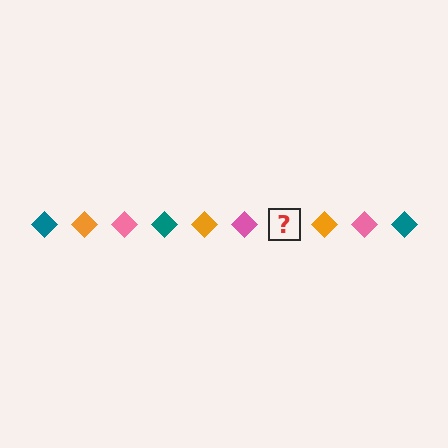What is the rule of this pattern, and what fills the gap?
The rule is that the pattern cycles through teal, orange, pink diamonds. The gap should be filled with a teal diamond.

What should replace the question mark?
The question mark should be replaced with a teal diamond.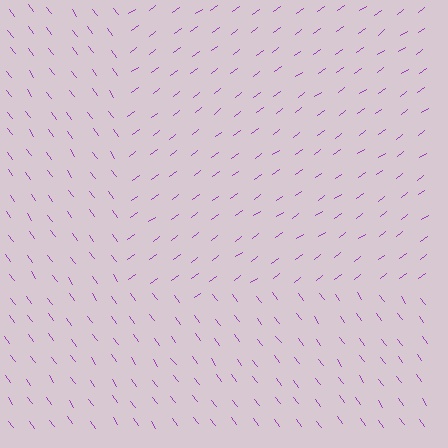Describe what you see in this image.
The image is filled with small purple line segments. A rectangle region in the image has lines oriented differently from the surrounding lines, creating a visible texture boundary.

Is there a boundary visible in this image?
Yes, there is a texture boundary formed by a change in line orientation.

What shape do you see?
I see a rectangle.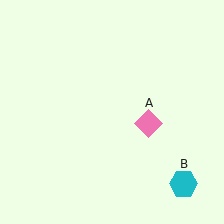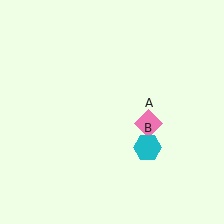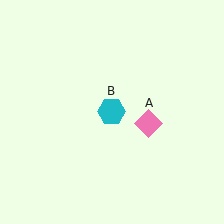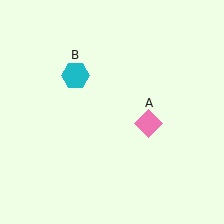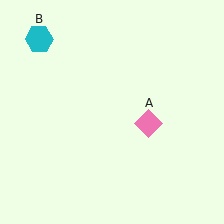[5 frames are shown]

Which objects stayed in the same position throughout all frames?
Pink diamond (object A) remained stationary.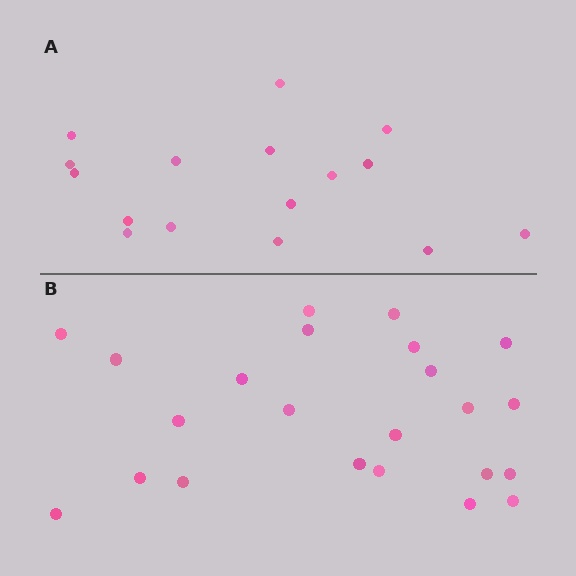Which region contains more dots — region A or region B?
Region B (the bottom region) has more dots.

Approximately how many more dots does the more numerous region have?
Region B has roughly 8 or so more dots than region A.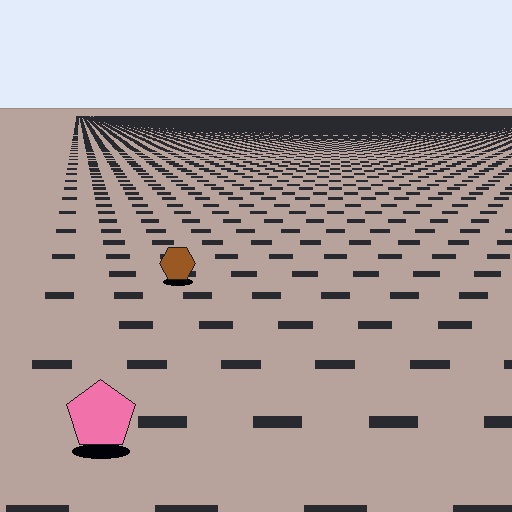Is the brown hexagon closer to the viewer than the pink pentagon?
No. The pink pentagon is closer — you can tell from the texture gradient: the ground texture is coarser near it.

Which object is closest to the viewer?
The pink pentagon is closest. The texture marks near it are larger and more spread out.